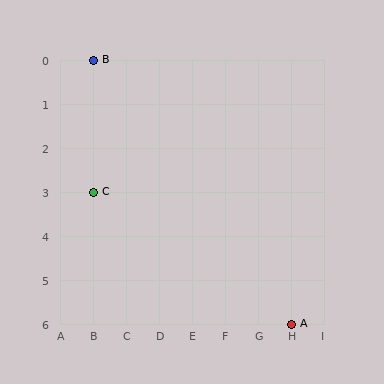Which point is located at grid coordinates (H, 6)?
Point A is at (H, 6).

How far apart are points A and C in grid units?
Points A and C are 6 columns and 3 rows apart (about 6.7 grid units diagonally).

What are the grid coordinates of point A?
Point A is at grid coordinates (H, 6).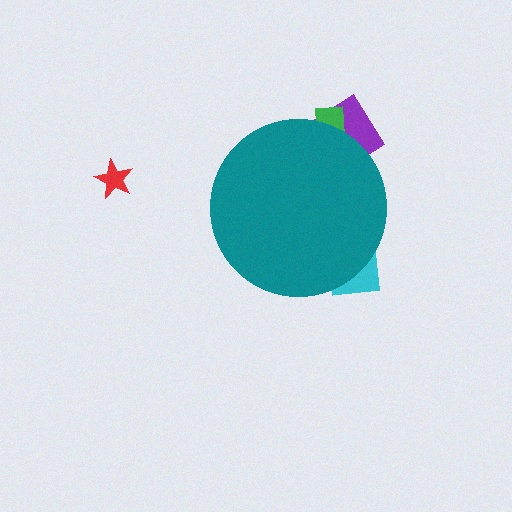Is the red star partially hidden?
No, the red star is fully visible.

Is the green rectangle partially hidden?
Yes, the green rectangle is partially hidden behind the teal circle.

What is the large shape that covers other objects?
A teal circle.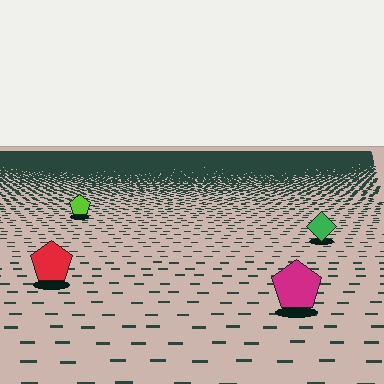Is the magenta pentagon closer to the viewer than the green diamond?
Yes. The magenta pentagon is closer — you can tell from the texture gradient: the ground texture is coarser near it.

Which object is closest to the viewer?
The magenta pentagon is closest. The texture marks near it are larger and more spread out.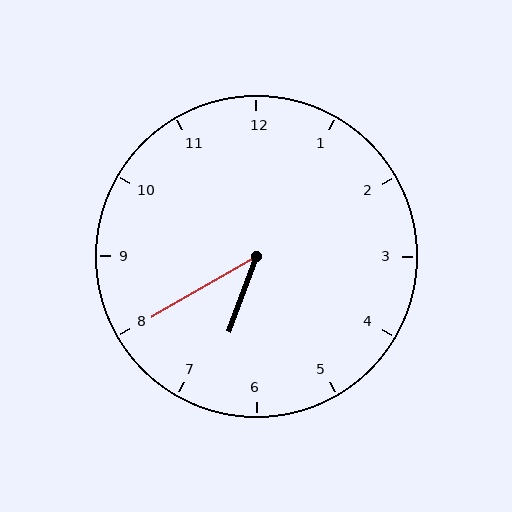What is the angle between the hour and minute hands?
Approximately 40 degrees.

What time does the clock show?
6:40.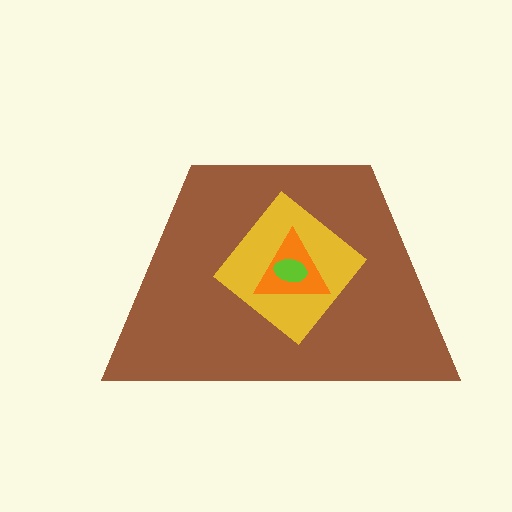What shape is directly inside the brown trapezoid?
The yellow diamond.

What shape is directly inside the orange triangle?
The lime ellipse.